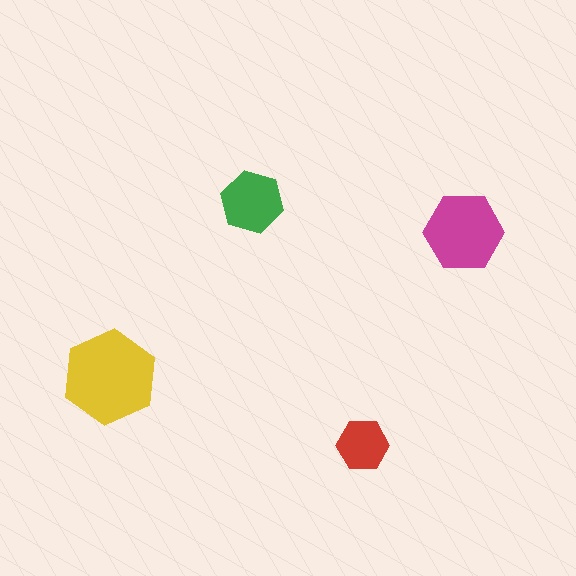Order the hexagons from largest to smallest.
the yellow one, the magenta one, the green one, the red one.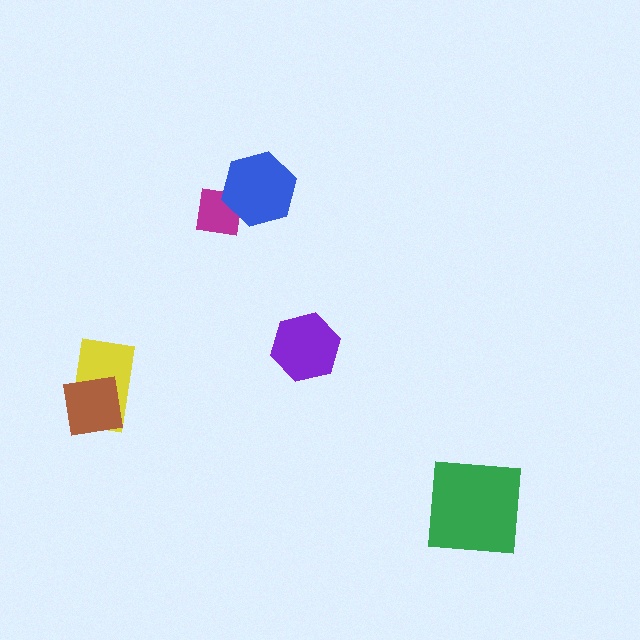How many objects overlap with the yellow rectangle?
1 object overlaps with the yellow rectangle.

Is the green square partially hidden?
No, no other shape covers it.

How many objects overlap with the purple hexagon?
0 objects overlap with the purple hexagon.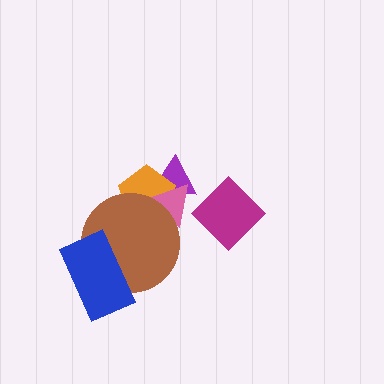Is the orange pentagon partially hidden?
Yes, it is partially covered by another shape.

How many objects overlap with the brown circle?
3 objects overlap with the brown circle.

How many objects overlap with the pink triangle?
3 objects overlap with the pink triangle.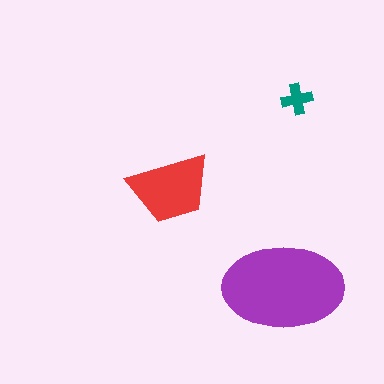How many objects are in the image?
There are 3 objects in the image.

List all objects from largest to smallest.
The purple ellipse, the red trapezoid, the teal cross.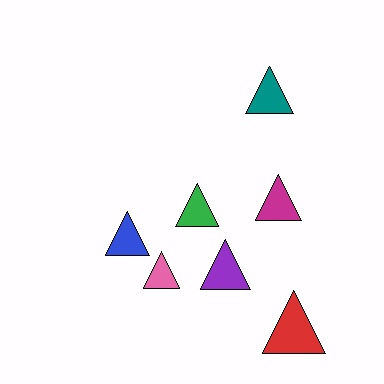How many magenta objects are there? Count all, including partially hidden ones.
There is 1 magenta object.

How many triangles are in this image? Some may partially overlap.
There are 7 triangles.